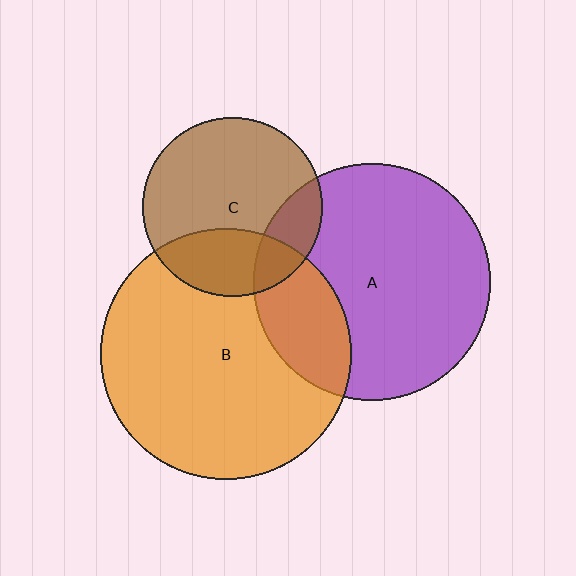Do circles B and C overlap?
Yes.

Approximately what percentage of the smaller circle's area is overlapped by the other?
Approximately 30%.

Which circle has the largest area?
Circle B (orange).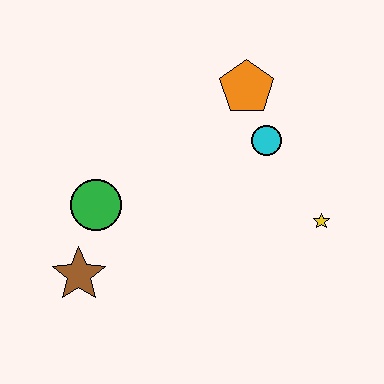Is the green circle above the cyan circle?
No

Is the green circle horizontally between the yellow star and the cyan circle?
No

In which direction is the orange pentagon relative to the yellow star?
The orange pentagon is above the yellow star.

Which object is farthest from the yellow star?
The brown star is farthest from the yellow star.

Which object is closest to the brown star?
The green circle is closest to the brown star.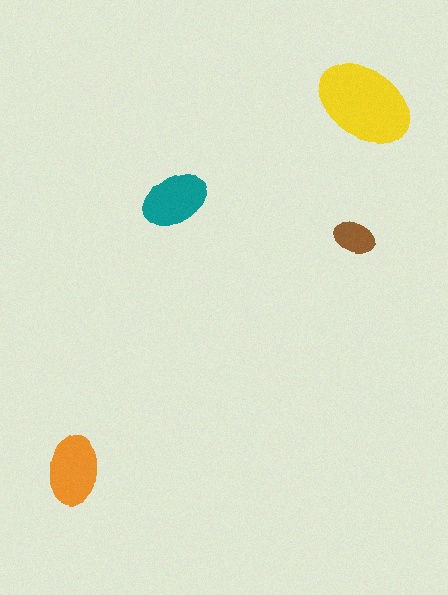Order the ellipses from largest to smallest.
the yellow one, the orange one, the teal one, the brown one.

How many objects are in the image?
There are 4 objects in the image.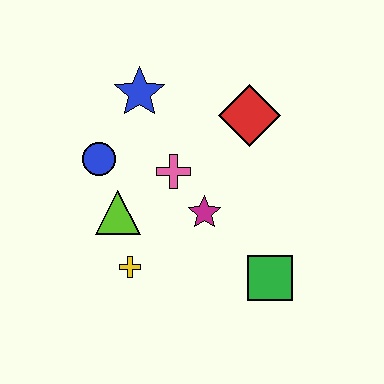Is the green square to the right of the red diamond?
Yes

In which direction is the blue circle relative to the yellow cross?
The blue circle is above the yellow cross.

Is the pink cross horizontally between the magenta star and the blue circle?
Yes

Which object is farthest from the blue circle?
The green square is farthest from the blue circle.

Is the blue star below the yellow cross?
No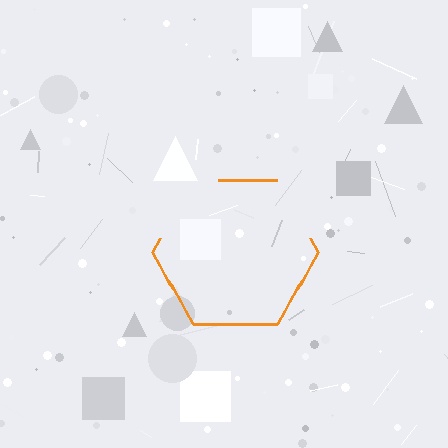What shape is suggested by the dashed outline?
The dashed outline suggests a hexagon.